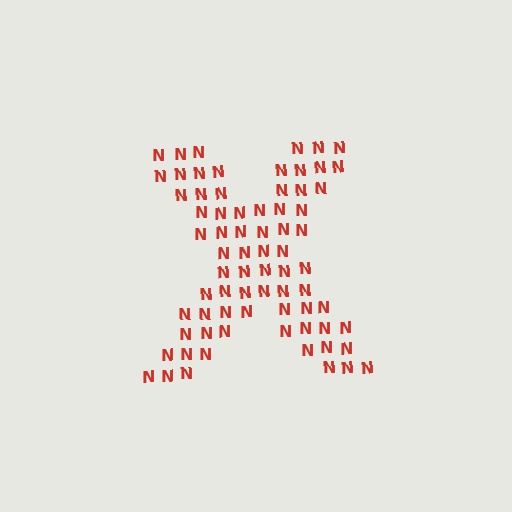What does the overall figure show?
The overall figure shows the letter X.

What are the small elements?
The small elements are letter N's.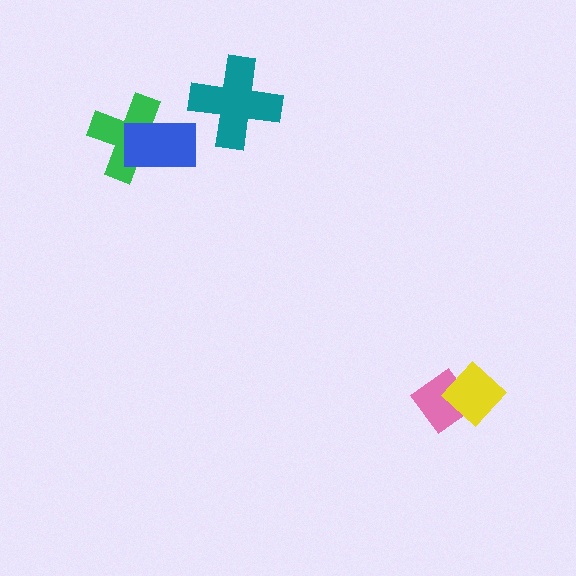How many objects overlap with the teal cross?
0 objects overlap with the teal cross.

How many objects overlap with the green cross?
1 object overlaps with the green cross.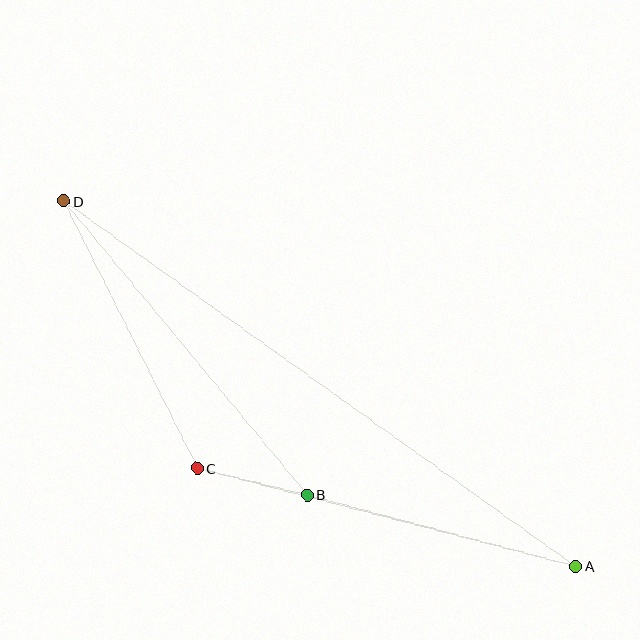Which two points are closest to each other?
Points B and C are closest to each other.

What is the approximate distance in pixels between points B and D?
The distance between B and D is approximately 382 pixels.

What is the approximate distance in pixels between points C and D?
The distance between C and D is approximately 299 pixels.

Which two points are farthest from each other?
Points A and D are farthest from each other.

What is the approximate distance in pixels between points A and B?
The distance between A and B is approximately 278 pixels.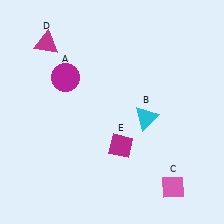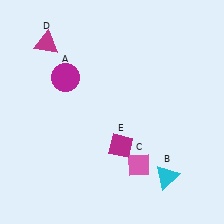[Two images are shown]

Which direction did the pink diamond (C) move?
The pink diamond (C) moved left.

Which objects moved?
The objects that moved are: the cyan triangle (B), the pink diamond (C).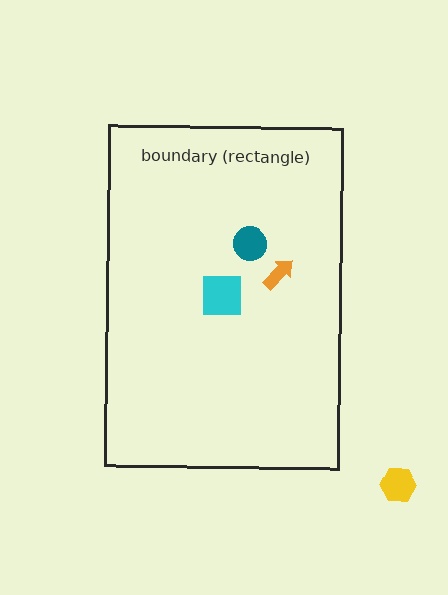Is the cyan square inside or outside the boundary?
Inside.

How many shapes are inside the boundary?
3 inside, 1 outside.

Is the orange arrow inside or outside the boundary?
Inside.